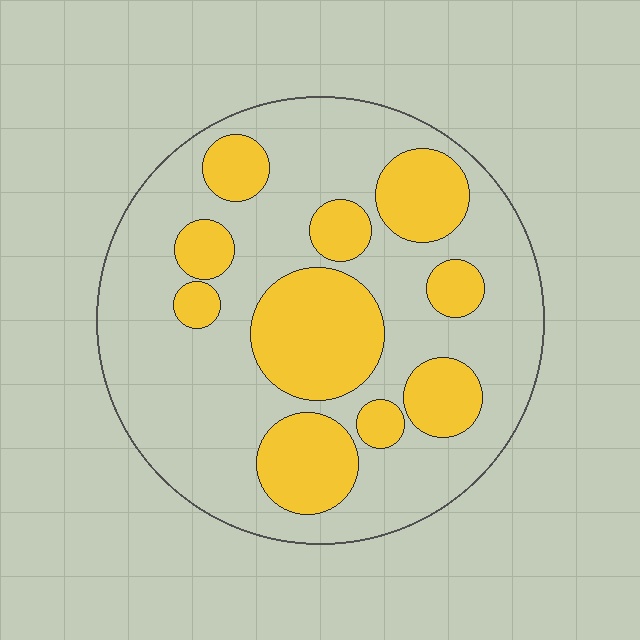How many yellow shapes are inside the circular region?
10.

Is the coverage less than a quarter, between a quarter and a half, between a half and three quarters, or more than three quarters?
Between a quarter and a half.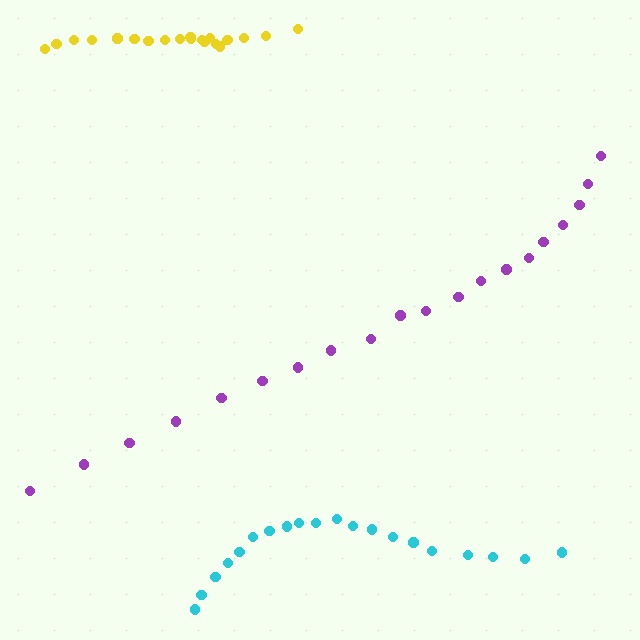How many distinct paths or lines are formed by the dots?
There are 3 distinct paths.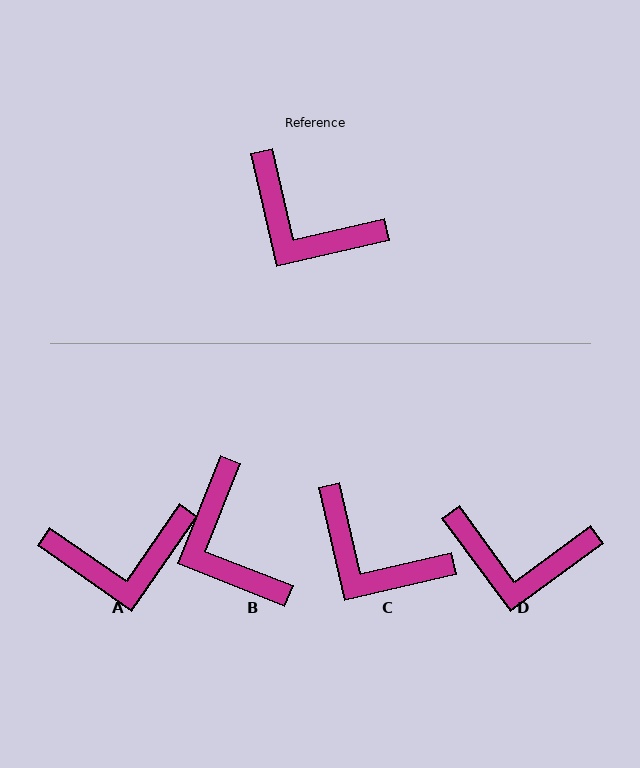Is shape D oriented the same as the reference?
No, it is off by about 24 degrees.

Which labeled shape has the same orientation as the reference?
C.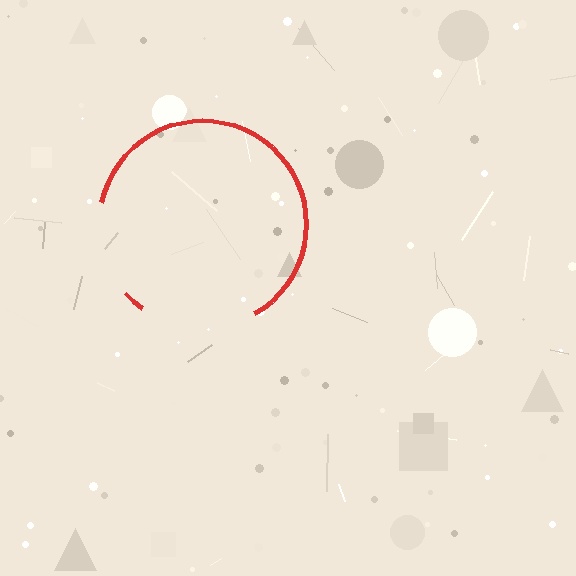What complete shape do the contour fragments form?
The contour fragments form a circle.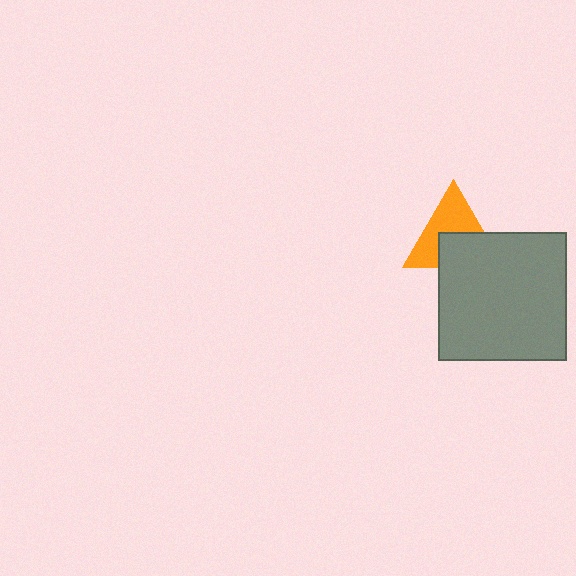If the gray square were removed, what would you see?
You would see the complete orange triangle.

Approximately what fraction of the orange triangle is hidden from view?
Roughly 45% of the orange triangle is hidden behind the gray square.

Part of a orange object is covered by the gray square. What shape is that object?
It is a triangle.